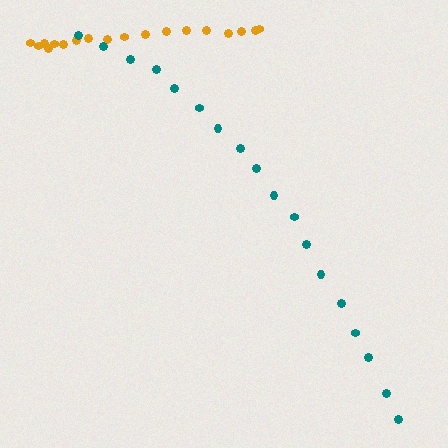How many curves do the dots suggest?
There are 2 distinct paths.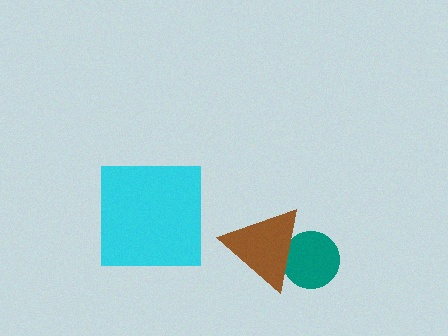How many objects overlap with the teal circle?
1 object overlaps with the teal circle.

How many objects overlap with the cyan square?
0 objects overlap with the cyan square.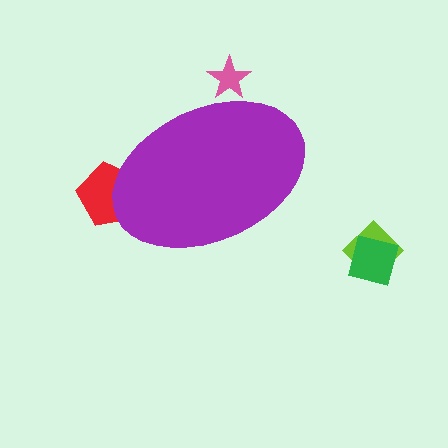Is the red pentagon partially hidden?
Yes, the red pentagon is partially hidden behind the purple ellipse.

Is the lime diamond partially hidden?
No, the lime diamond is fully visible.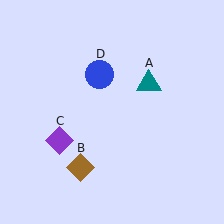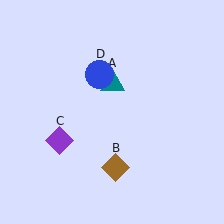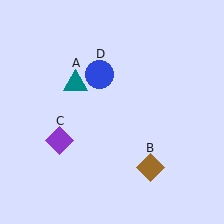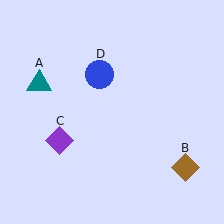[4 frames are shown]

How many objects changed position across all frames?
2 objects changed position: teal triangle (object A), brown diamond (object B).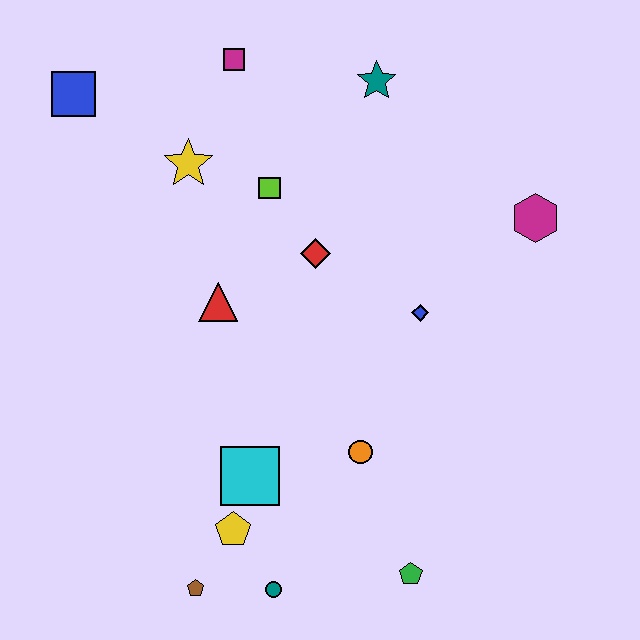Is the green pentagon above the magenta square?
No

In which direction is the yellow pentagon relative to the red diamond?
The yellow pentagon is below the red diamond.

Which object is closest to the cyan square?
The yellow pentagon is closest to the cyan square.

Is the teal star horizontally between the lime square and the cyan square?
No